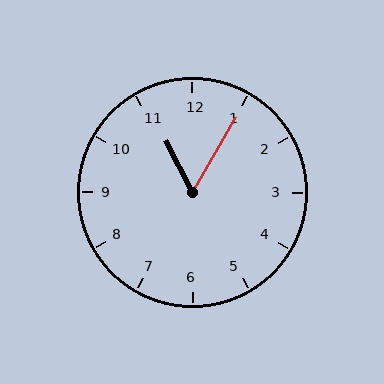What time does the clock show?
11:05.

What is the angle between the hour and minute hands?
Approximately 58 degrees.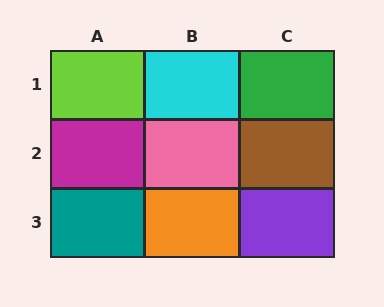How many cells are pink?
1 cell is pink.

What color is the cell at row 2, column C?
Brown.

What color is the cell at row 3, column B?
Orange.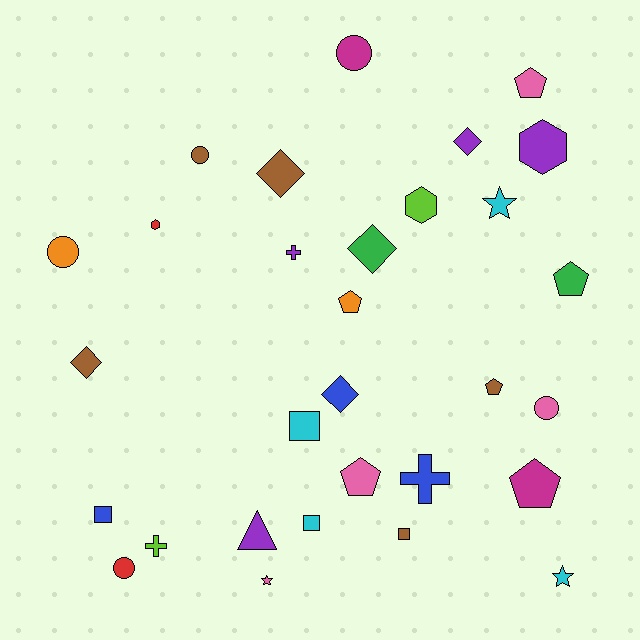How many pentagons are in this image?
There are 6 pentagons.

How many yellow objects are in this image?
There are no yellow objects.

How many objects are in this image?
There are 30 objects.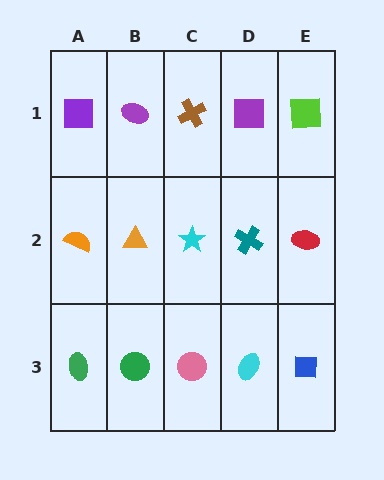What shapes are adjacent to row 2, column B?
A purple ellipse (row 1, column B), a green circle (row 3, column B), an orange semicircle (row 2, column A), a cyan star (row 2, column C).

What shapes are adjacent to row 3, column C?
A cyan star (row 2, column C), a green circle (row 3, column B), a cyan ellipse (row 3, column D).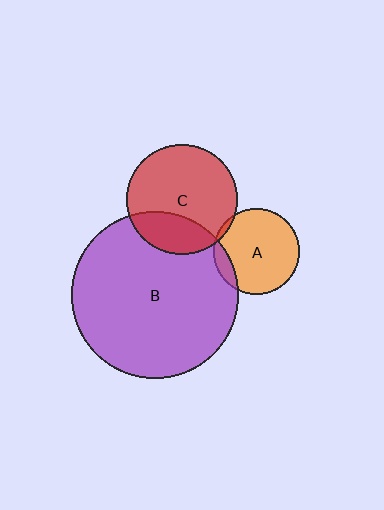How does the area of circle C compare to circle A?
Approximately 1.6 times.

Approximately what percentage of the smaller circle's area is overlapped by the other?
Approximately 5%.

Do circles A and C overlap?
Yes.